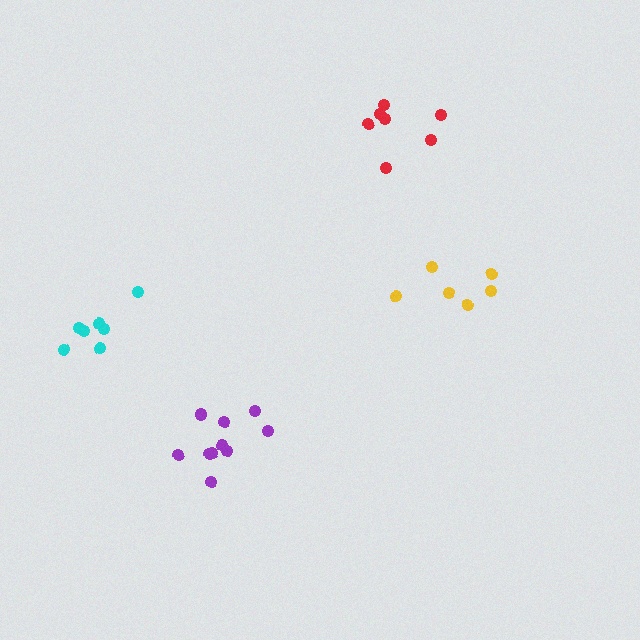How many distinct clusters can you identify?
There are 4 distinct clusters.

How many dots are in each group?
Group 1: 10 dots, Group 2: 7 dots, Group 3: 7 dots, Group 4: 6 dots (30 total).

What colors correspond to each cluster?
The clusters are colored: purple, cyan, red, yellow.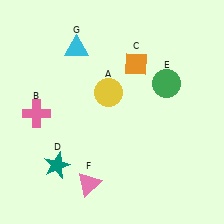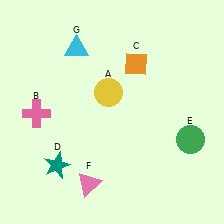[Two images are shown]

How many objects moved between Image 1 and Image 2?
1 object moved between the two images.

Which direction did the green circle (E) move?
The green circle (E) moved down.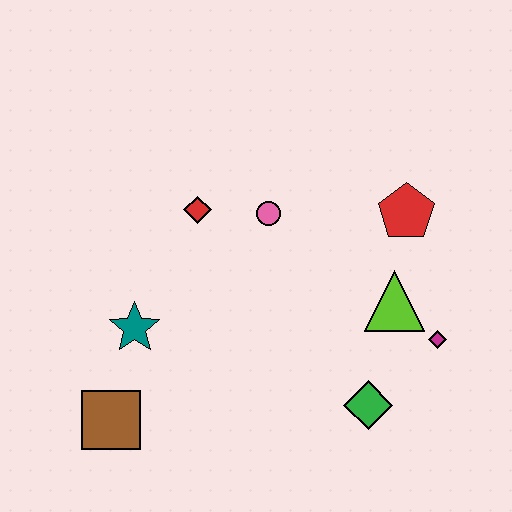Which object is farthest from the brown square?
The red pentagon is farthest from the brown square.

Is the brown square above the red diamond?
No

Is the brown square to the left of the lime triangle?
Yes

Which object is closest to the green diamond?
The magenta diamond is closest to the green diamond.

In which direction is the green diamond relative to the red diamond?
The green diamond is below the red diamond.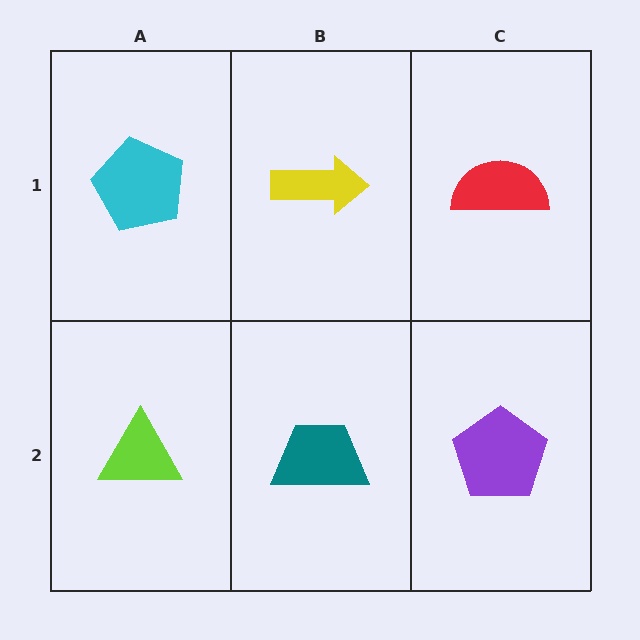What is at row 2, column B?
A teal trapezoid.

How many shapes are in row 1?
3 shapes.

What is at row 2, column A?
A lime triangle.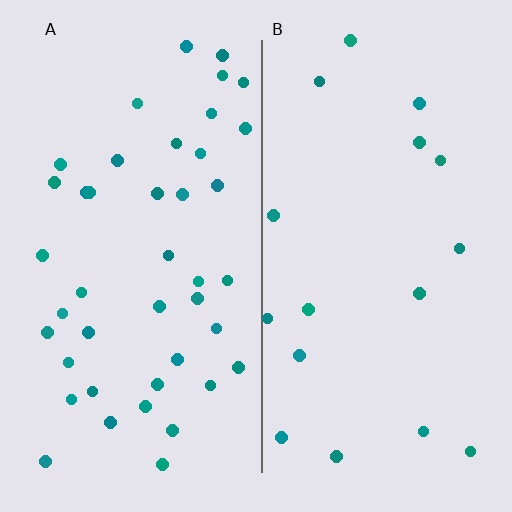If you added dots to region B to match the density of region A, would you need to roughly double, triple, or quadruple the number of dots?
Approximately triple.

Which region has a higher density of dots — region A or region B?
A (the left).